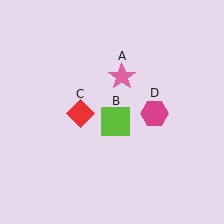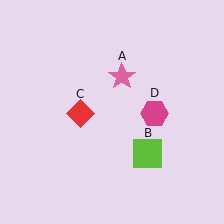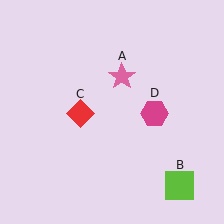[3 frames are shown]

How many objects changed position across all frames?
1 object changed position: lime square (object B).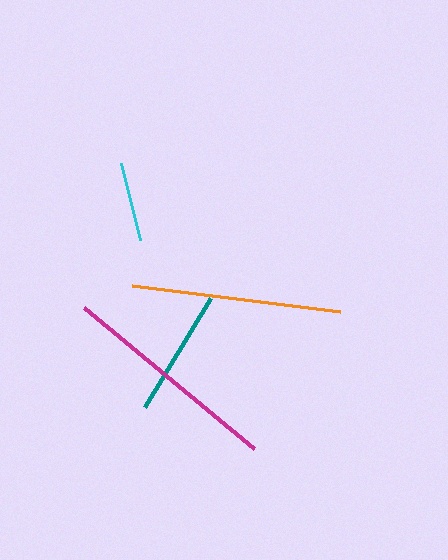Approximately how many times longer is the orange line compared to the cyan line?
The orange line is approximately 2.7 times the length of the cyan line.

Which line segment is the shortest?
The cyan line is the shortest at approximately 79 pixels.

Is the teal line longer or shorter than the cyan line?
The teal line is longer than the cyan line.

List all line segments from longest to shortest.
From longest to shortest: magenta, orange, teal, cyan.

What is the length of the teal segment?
The teal segment is approximately 127 pixels long.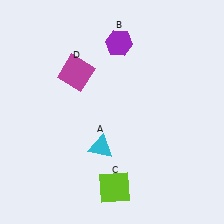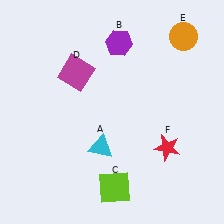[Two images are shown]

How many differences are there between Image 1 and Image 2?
There are 2 differences between the two images.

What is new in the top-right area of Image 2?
An orange circle (E) was added in the top-right area of Image 2.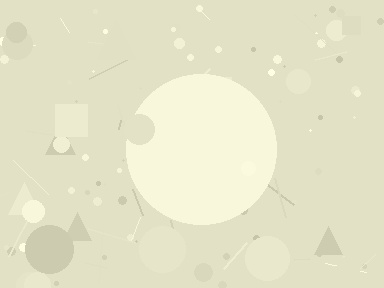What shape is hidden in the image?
A circle is hidden in the image.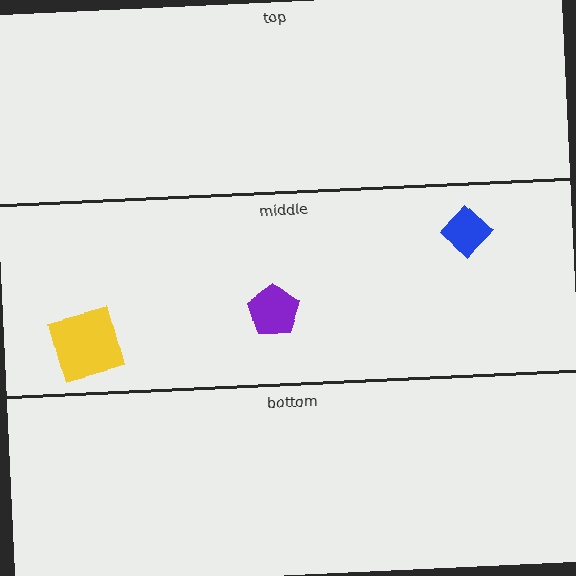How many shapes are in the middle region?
3.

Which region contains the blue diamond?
The middle region.